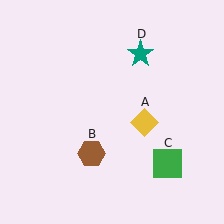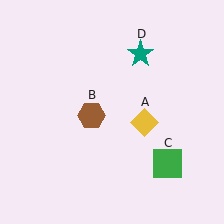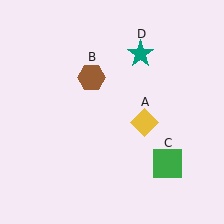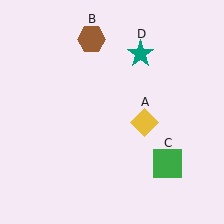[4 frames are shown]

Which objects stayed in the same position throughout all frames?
Yellow diamond (object A) and green square (object C) and teal star (object D) remained stationary.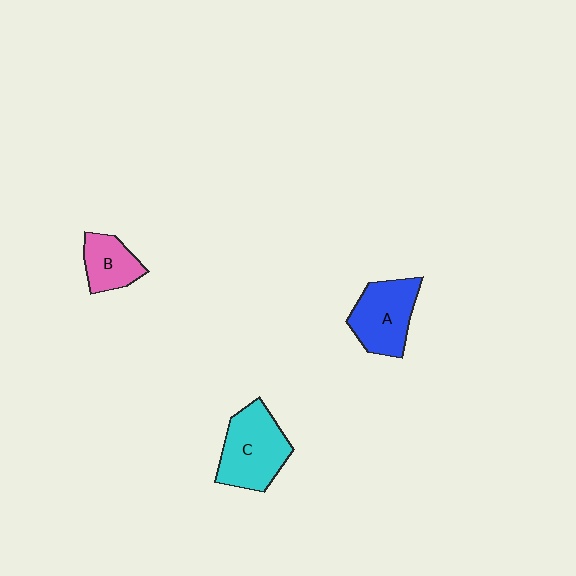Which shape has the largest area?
Shape C (cyan).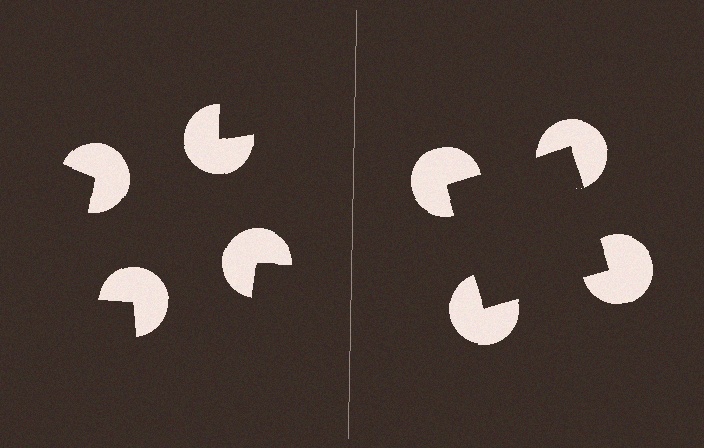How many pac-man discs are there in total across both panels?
8 — 4 on each side.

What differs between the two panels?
The pac-man discs are positioned identically on both sides; only the wedge orientations differ. On the right they align to a square; on the left they are misaligned.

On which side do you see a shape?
An illusory square appears on the right side. On the left side the wedge cuts are rotated, so no coherent shape forms.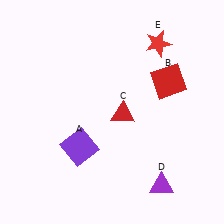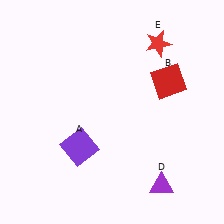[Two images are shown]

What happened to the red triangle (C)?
The red triangle (C) was removed in Image 2. It was in the bottom-right area of Image 1.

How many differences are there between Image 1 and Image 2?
There is 1 difference between the two images.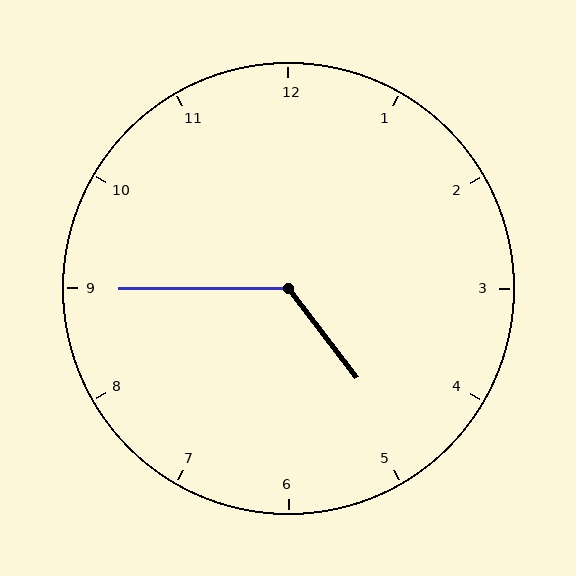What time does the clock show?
4:45.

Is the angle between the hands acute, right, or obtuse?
It is obtuse.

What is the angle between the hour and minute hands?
Approximately 128 degrees.